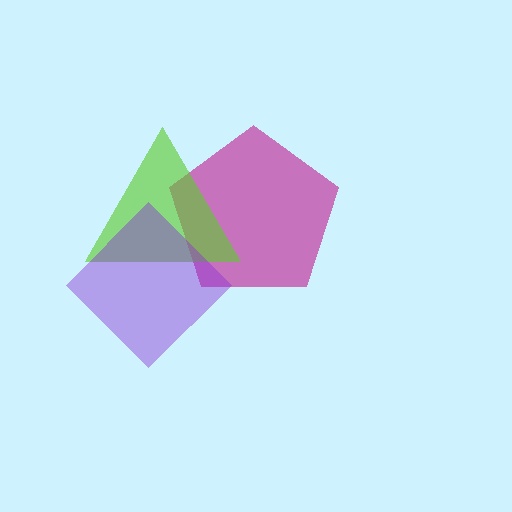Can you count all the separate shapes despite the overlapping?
Yes, there are 3 separate shapes.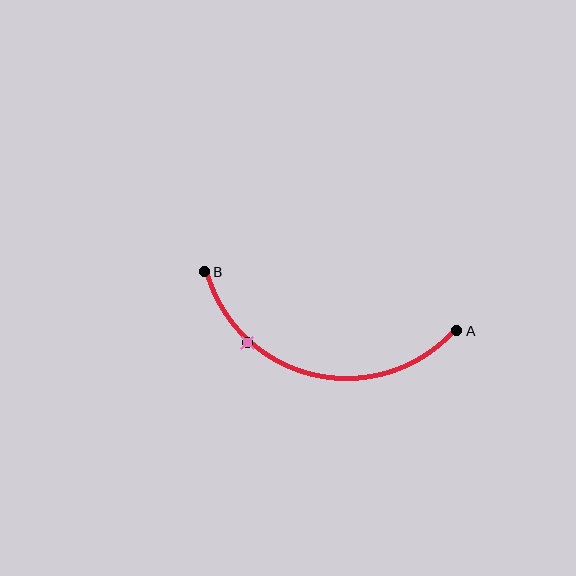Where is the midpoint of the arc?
The arc midpoint is the point on the curve farthest from the straight line joining A and B. It sits below that line.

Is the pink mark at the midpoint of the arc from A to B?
No. The pink mark lies on the arc but is closer to endpoint B. The arc midpoint would be at the point on the curve equidistant along the arc from both A and B.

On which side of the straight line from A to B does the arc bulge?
The arc bulges below the straight line connecting A and B.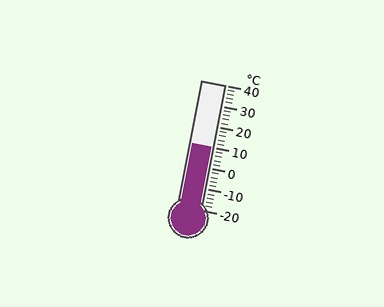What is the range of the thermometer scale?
The thermometer scale ranges from -20°C to 40°C.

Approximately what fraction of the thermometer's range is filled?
The thermometer is filled to approximately 50% of its range.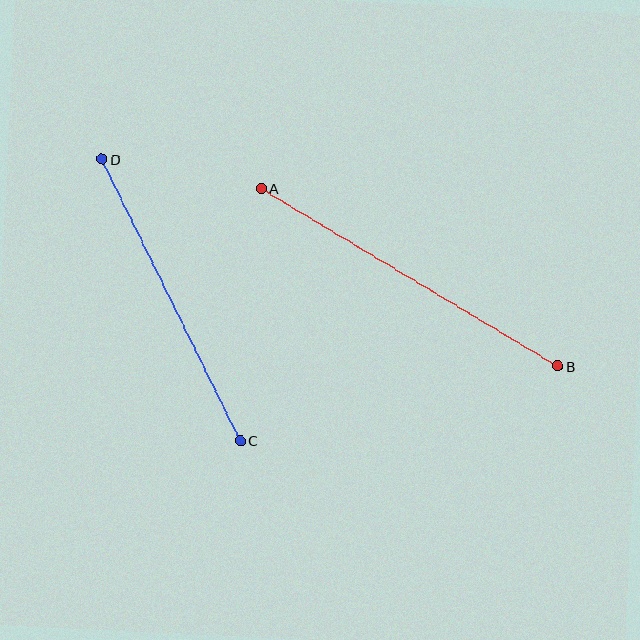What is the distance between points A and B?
The distance is approximately 346 pixels.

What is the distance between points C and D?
The distance is approximately 313 pixels.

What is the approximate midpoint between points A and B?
The midpoint is at approximately (410, 277) pixels.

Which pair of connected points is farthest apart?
Points A and B are farthest apart.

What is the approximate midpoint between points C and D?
The midpoint is at approximately (171, 300) pixels.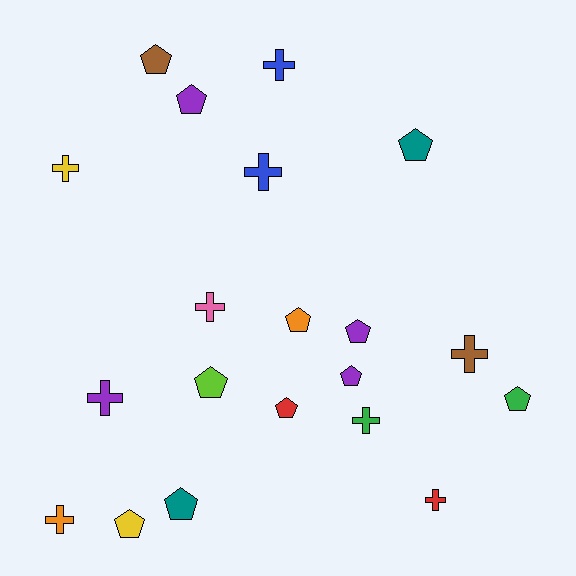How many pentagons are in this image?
There are 11 pentagons.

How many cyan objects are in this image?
There are no cyan objects.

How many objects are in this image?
There are 20 objects.